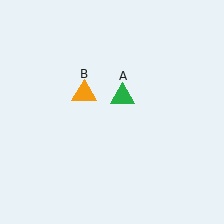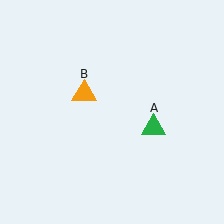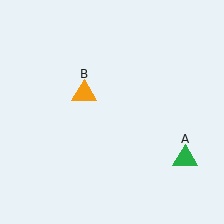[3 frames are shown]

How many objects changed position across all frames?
1 object changed position: green triangle (object A).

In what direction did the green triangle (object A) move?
The green triangle (object A) moved down and to the right.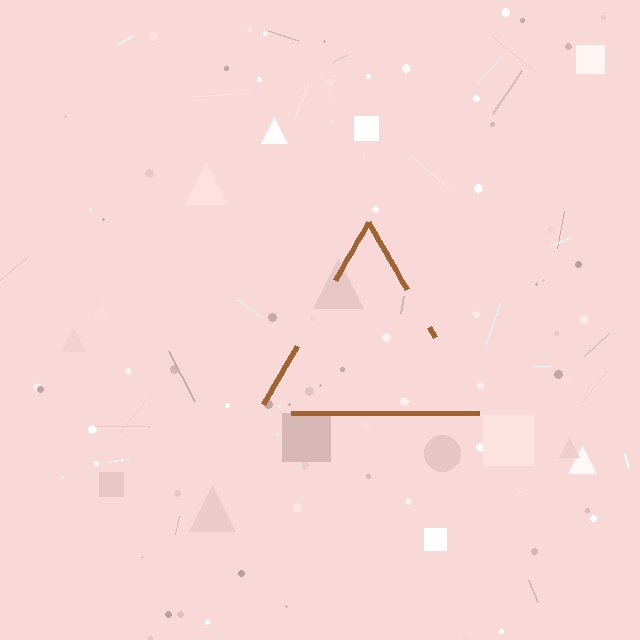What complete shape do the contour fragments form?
The contour fragments form a triangle.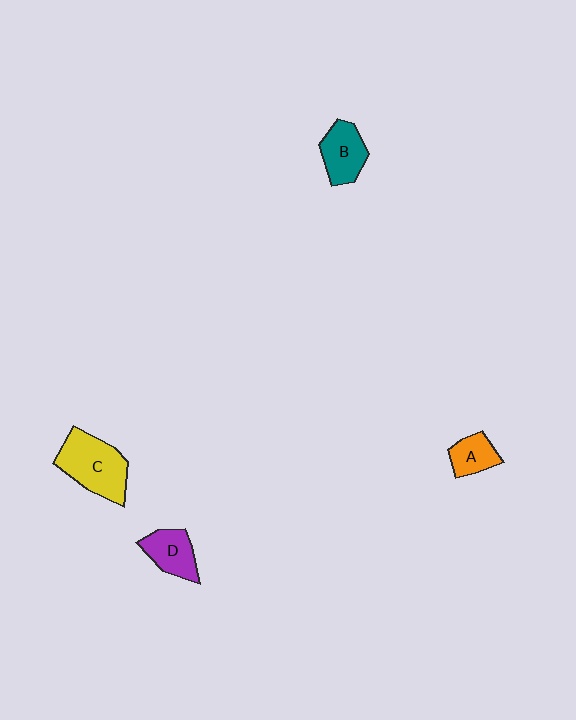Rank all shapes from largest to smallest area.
From largest to smallest: C (yellow), B (teal), D (purple), A (orange).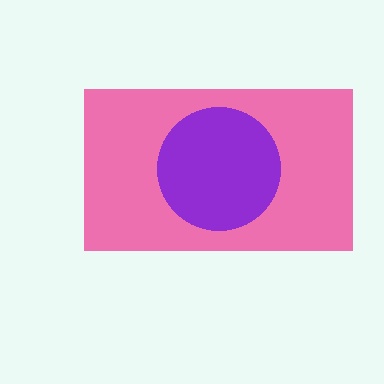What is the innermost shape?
The purple circle.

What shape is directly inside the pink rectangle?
The purple circle.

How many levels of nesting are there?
2.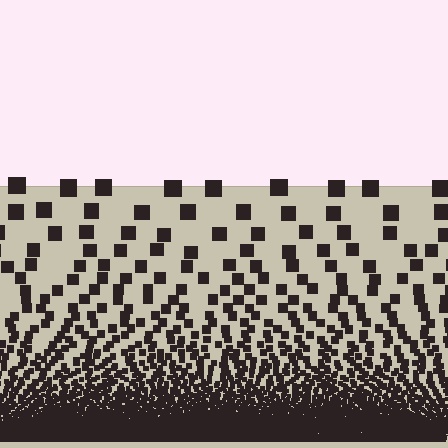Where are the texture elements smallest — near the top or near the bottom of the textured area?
Near the bottom.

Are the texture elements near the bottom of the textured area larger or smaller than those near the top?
Smaller. The gradient is inverted — elements near the bottom are smaller and denser.